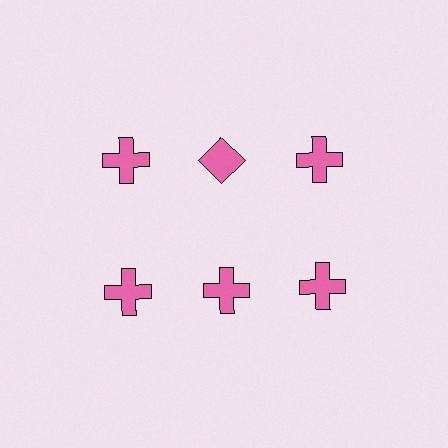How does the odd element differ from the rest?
It has a different shape: diamond instead of cross.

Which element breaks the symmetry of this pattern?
The pink diamond in the top row, second from left column breaks the symmetry. All other shapes are pink crosses.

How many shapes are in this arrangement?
There are 6 shapes arranged in a grid pattern.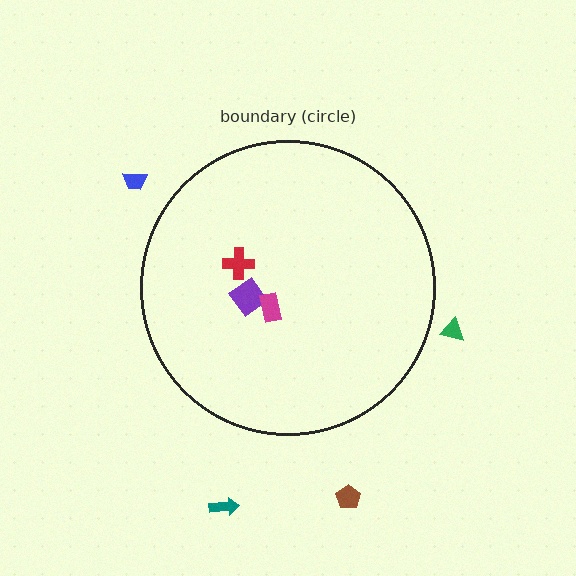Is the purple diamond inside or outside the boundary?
Inside.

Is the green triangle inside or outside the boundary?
Outside.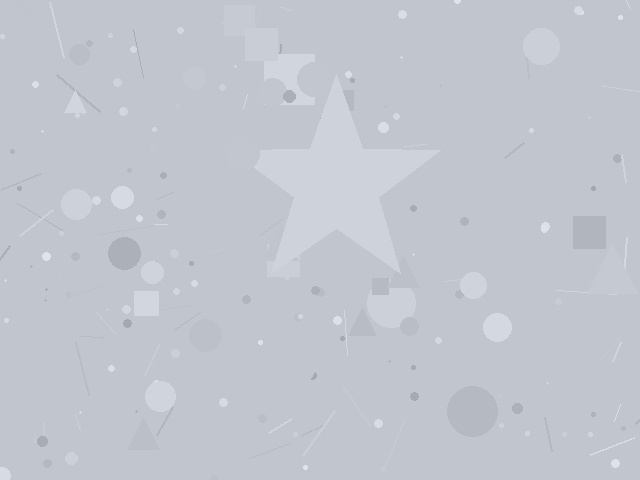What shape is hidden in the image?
A star is hidden in the image.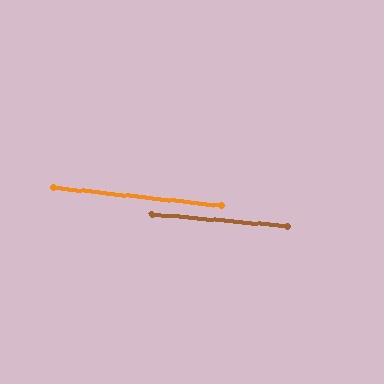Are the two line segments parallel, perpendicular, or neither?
Parallel — their directions differ by only 1.4°.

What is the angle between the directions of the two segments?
Approximately 1 degree.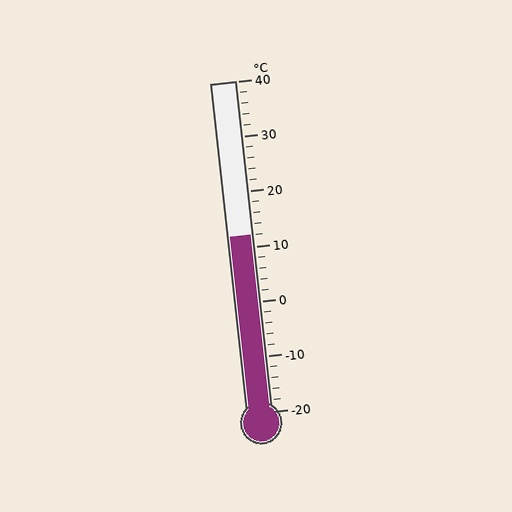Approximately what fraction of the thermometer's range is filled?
The thermometer is filled to approximately 55% of its range.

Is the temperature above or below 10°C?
The temperature is above 10°C.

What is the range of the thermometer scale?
The thermometer scale ranges from -20°C to 40°C.